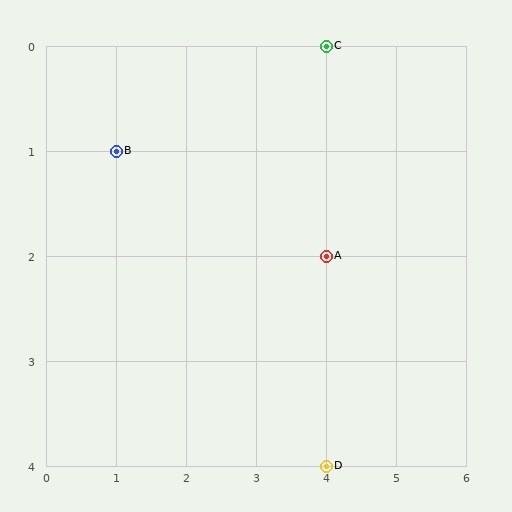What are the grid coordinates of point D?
Point D is at grid coordinates (4, 4).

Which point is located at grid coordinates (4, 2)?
Point A is at (4, 2).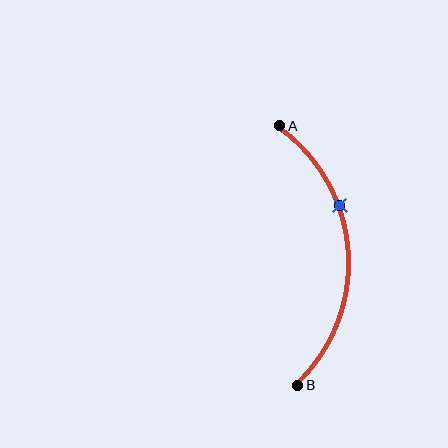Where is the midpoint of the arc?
The arc midpoint is the point on the curve farthest from the straight line joining A and B. It sits to the right of that line.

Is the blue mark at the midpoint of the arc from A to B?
No. The blue mark lies on the arc but is closer to endpoint A. The arc midpoint would be at the point on the curve equidistant along the arc from both A and B.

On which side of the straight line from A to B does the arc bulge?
The arc bulges to the right of the straight line connecting A and B.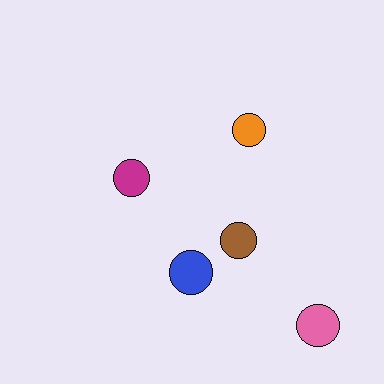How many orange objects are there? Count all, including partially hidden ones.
There is 1 orange object.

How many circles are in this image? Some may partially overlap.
There are 5 circles.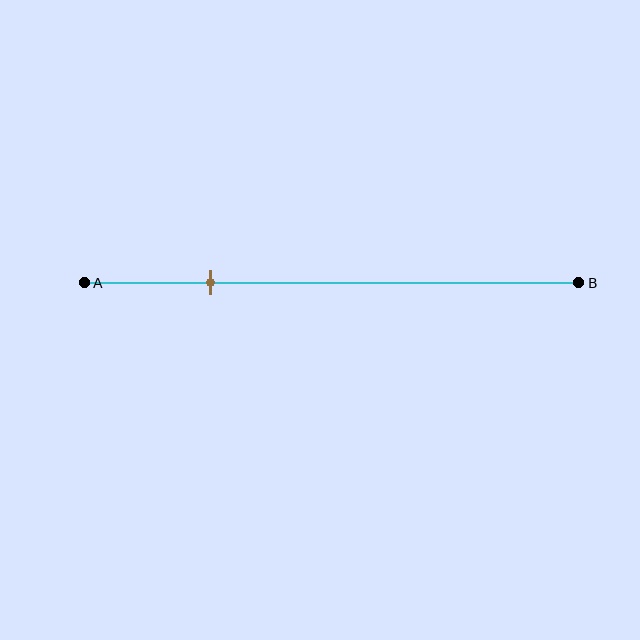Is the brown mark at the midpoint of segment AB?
No, the mark is at about 25% from A, not at the 50% midpoint.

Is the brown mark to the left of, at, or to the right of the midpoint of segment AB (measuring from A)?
The brown mark is to the left of the midpoint of segment AB.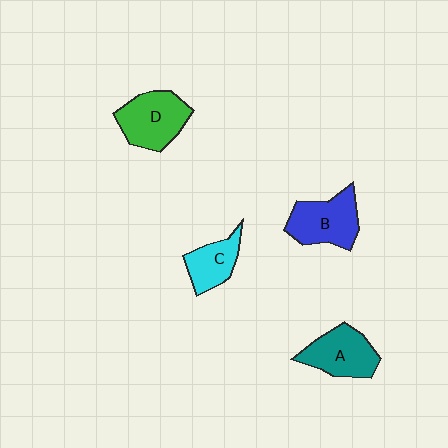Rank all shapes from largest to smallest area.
From largest to smallest: D (green), B (blue), A (teal), C (cyan).